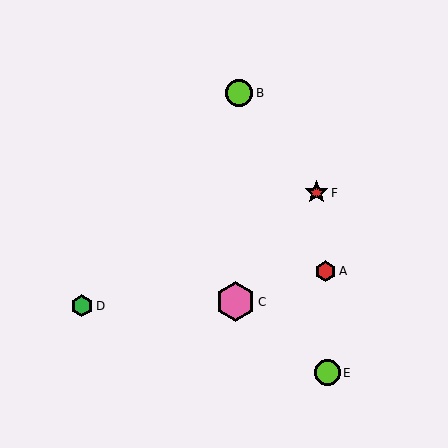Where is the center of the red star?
The center of the red star is at (317, 193).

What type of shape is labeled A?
Shape A is a red hexagon.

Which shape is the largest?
The pink hexagon (labeled C) is the largest.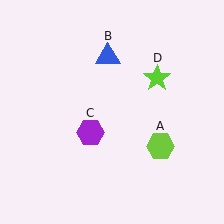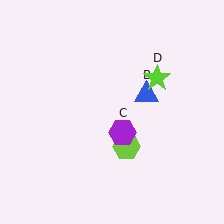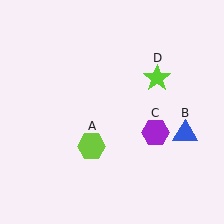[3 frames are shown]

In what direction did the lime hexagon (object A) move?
The lime hexagon (object A) moved left.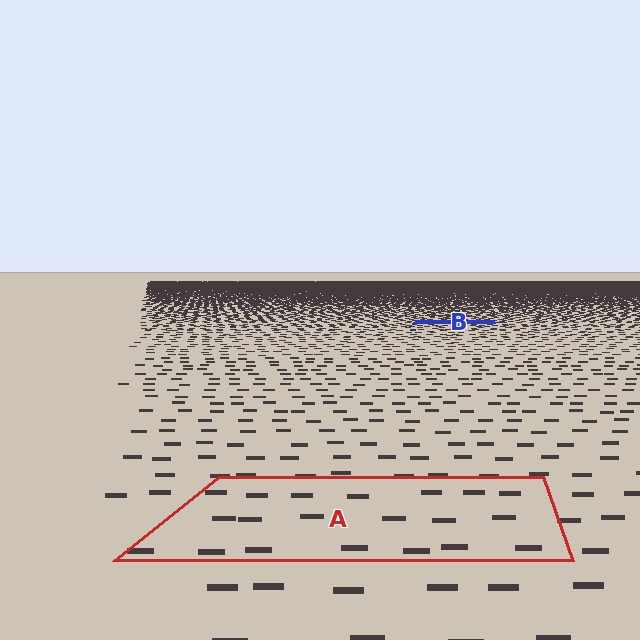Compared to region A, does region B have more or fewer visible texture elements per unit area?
Region B has more texture elements per unit area — they are packed more densely because it is farther away.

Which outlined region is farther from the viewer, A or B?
Region B is farther from the viewer — the texture elements inside it appear smaller and more densely packed.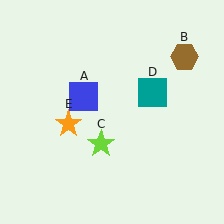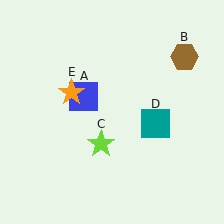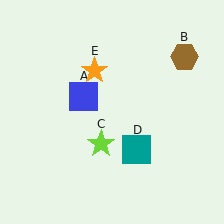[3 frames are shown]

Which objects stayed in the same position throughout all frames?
Blue square (object A) and brown hexagon (object B) and lime star (object C) remained stationary.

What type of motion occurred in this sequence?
The teal square (object D), orange star (object E) rotated clockwise around the center of the scene.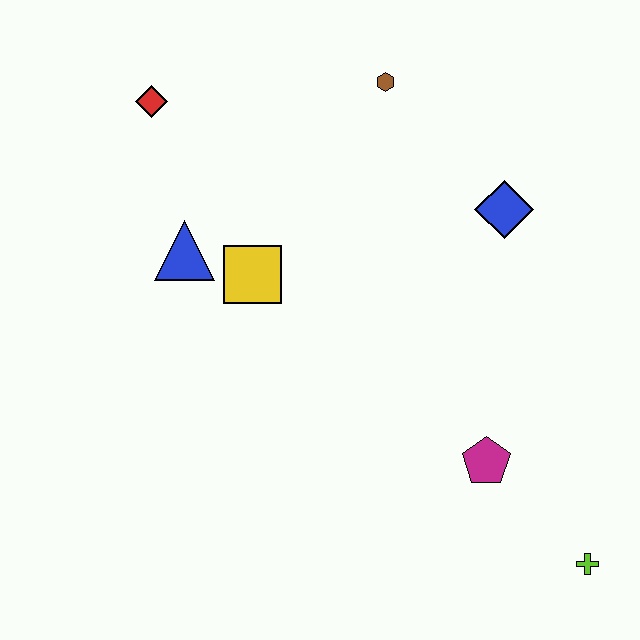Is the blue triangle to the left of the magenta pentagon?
Yes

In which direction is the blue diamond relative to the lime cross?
The blue diamond is above the lime cross.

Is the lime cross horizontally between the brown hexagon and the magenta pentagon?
No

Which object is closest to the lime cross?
The magenta pentagon is closest to the lime cross.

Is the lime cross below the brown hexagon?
Yes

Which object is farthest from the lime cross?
The red diamond is farthest from the lime cross.